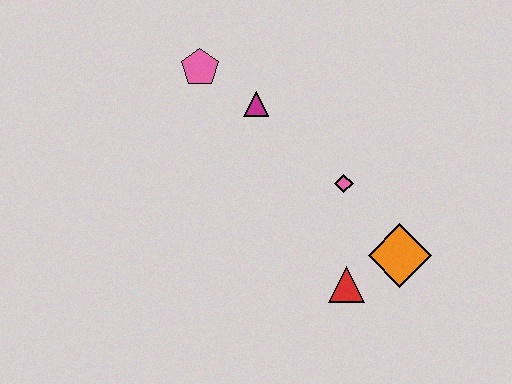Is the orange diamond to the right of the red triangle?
Yes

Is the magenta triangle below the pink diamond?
No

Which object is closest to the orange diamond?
The red triangle is closest to the orange diamond.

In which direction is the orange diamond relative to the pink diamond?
The orange diamond is below the pink diamond.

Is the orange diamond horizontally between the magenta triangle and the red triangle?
No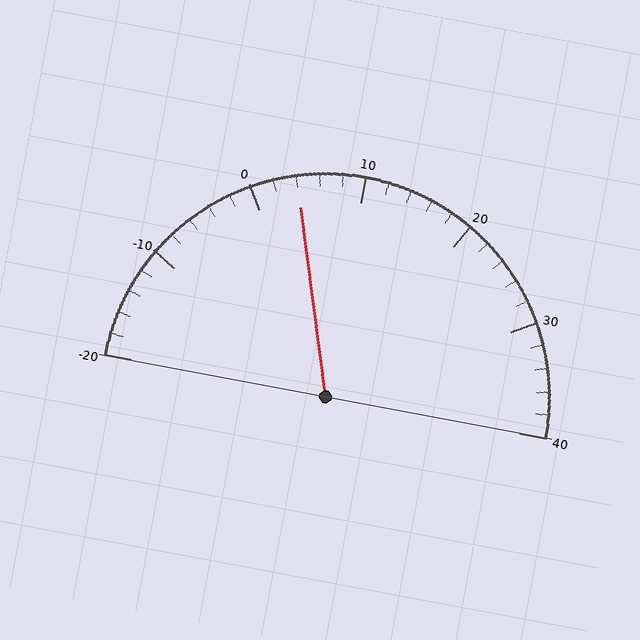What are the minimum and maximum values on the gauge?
The gauge ranges from -20 to 40.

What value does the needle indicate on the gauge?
The needle indicates approximately 4.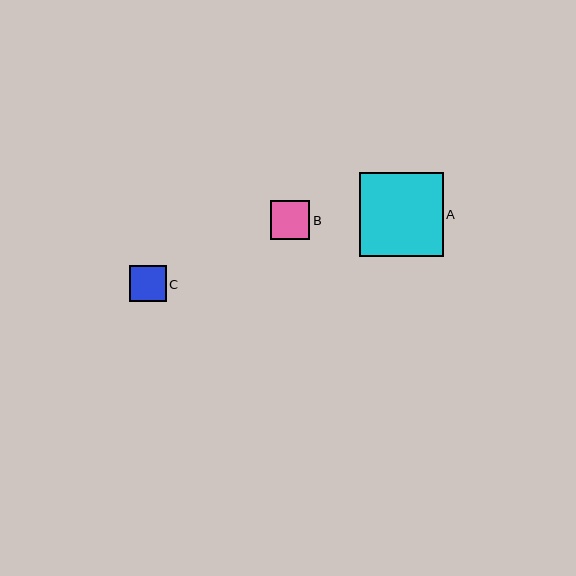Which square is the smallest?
Square C is the smallest with a size of approximately 36 pixels.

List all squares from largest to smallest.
From largest to smallest: A, B, C.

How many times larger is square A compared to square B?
Square A is approximately 2.1 times the size of square B.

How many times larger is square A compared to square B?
Square A is approximately 2.1 times the size of square B.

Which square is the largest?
Square A is the largest with a size of approximately 84 pixels.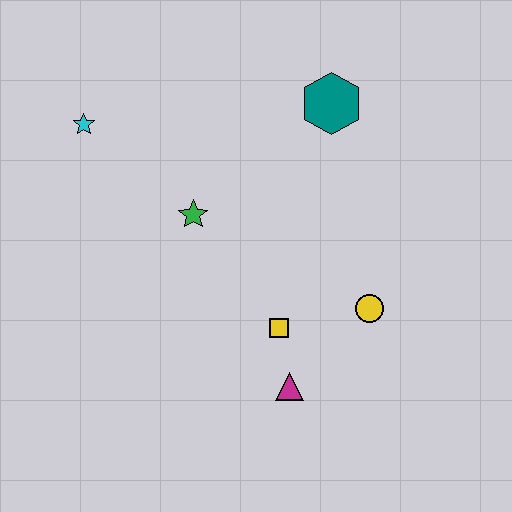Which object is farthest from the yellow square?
The cyan star is farthest from the yellow square.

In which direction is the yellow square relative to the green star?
The yellow square is below the green star.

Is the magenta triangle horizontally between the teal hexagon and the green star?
Yes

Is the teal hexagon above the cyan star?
Yes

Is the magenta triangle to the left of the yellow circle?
Yes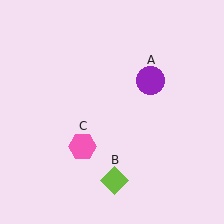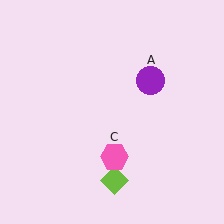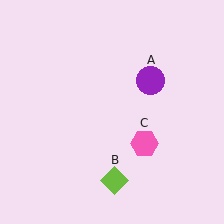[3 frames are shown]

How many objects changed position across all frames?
1 object changed position: pink hexagon (object C).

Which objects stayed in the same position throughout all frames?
Purple circle (object A) and lime diamond (object B) remained stationary.